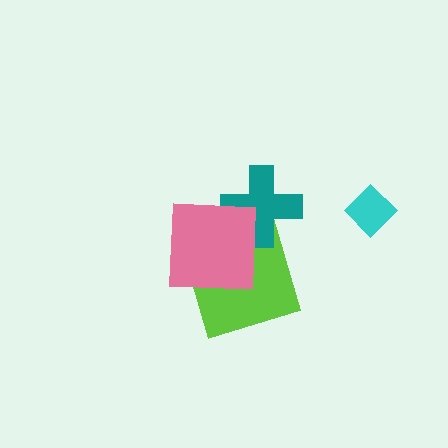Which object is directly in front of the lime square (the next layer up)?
The teal cross is directly in front of the lime square.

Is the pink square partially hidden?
No, no other shape covers it.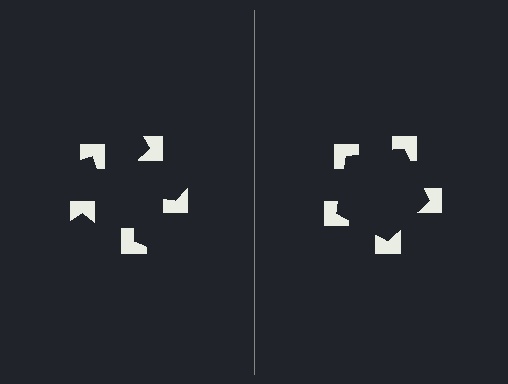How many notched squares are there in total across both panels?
10 — 5 on each side.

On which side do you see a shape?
An illusory pentagon appears on the right side. On the left side the wedge cuts are rotated, so no coherent shape forms.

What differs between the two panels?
The notched squares are positioned identically on both sides; only the wedge orientations differ. On the right they align to a pentagon; on the left they are misaligned.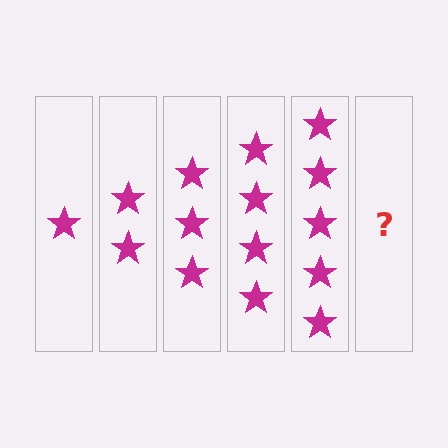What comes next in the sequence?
The next element should be 6 stars.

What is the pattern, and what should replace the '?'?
The pattern is that each step adds one more star. The '?' should be 6 stars.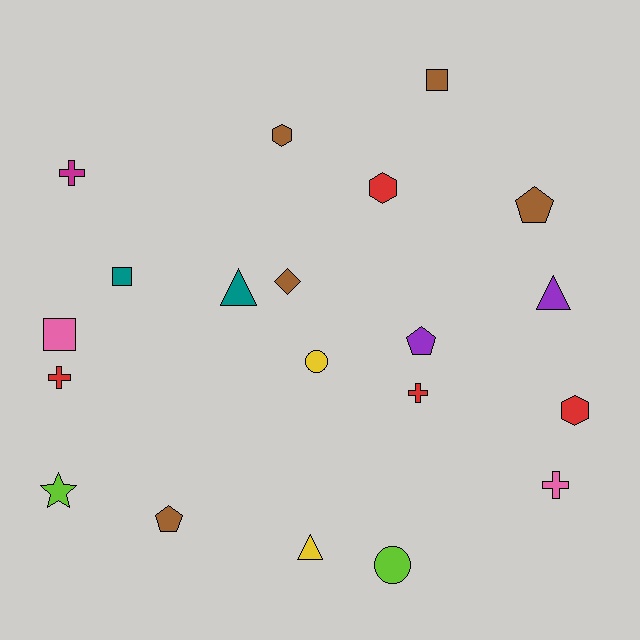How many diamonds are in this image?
There is 1 diamond.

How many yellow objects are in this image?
There are 2 yellow objects.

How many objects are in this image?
There are 20 objects.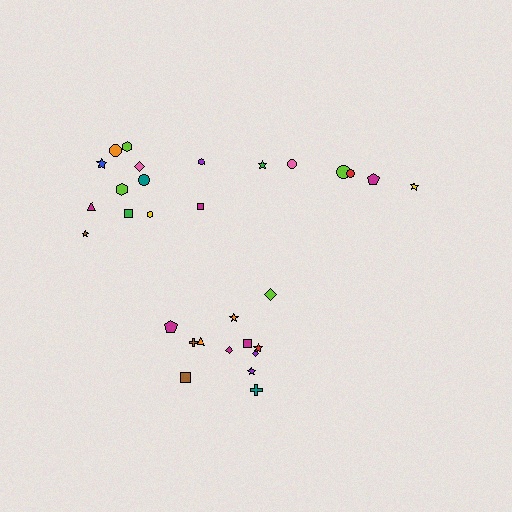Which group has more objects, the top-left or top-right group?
The top-left group.